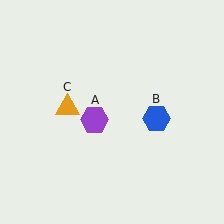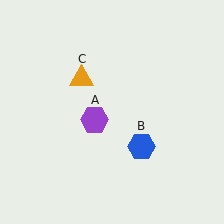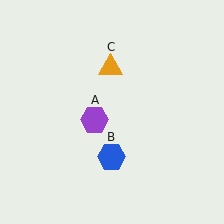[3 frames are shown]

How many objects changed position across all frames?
2 objects changed position: blue hexagon (object B), orange triangle (object C).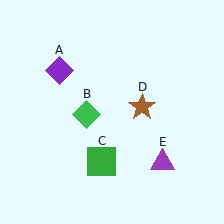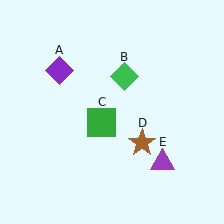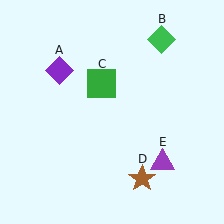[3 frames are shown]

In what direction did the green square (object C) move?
The green square (object C) moved up.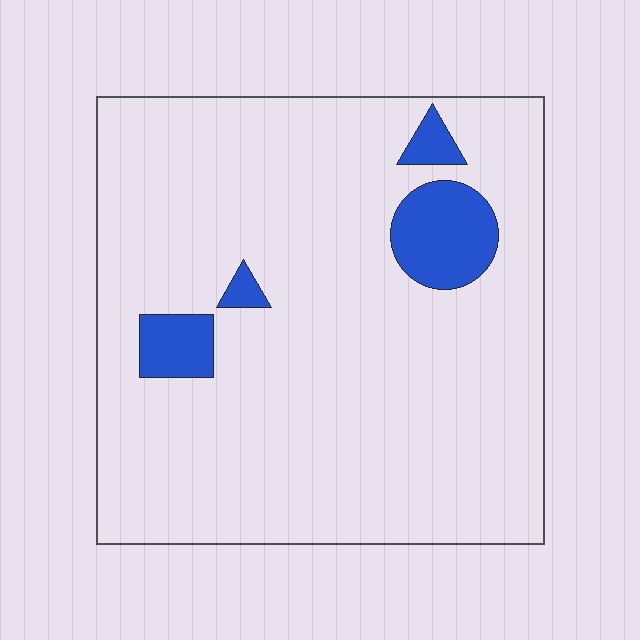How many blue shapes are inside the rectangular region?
4.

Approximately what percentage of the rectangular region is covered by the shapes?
Approximately 10%.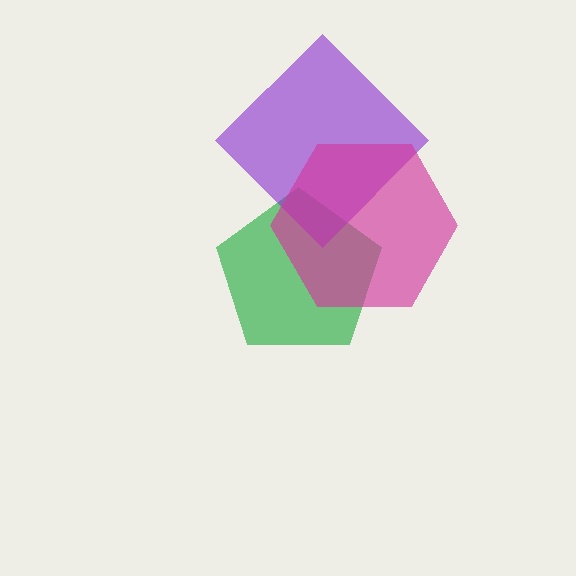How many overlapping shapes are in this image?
There are 3 overlapping shapes in the image.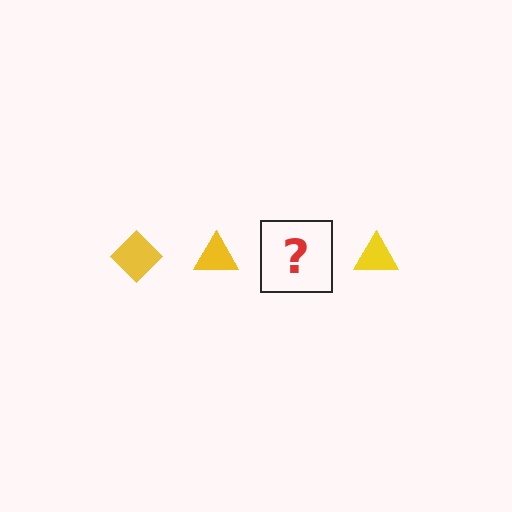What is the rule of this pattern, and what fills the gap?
The rule is that the pattern cycles through diamond, triangle shapes in yellow. The gap should be filled with a yellow diamond.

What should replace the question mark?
The question mark should be replaced with a yellow diamond.